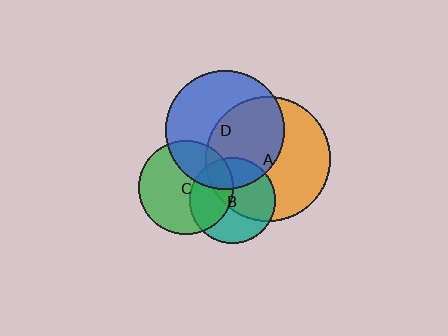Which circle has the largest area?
Circle A (orange).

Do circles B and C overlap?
Yes.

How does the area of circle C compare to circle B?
Approximately 1.2 times.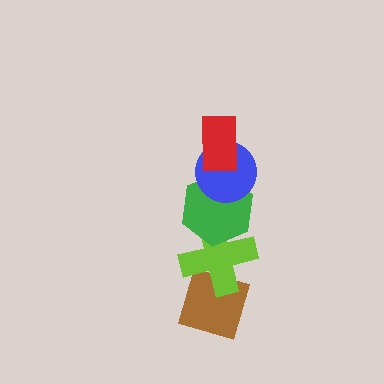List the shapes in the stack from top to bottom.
From top to bottom: the red rectangle, the blue circle, the green hexagon, the lime cross, the brown diamond.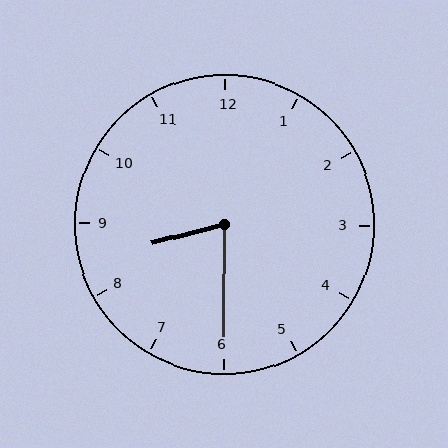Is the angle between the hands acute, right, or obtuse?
It is acute.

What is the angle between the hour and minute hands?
Approximately 75 degrees.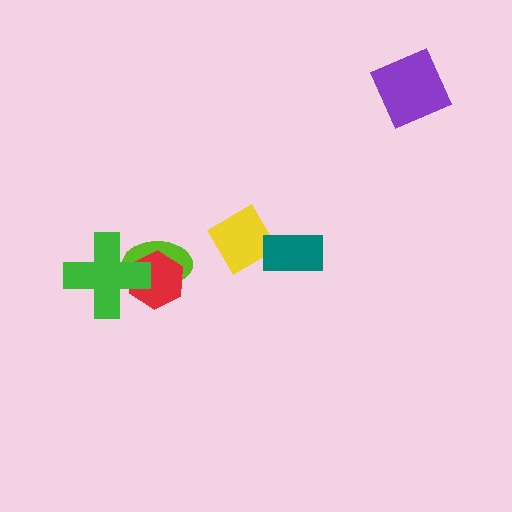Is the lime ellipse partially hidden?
Yes, it is partially covered by another shape.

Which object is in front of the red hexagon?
The green cross is in front of the red hexagon.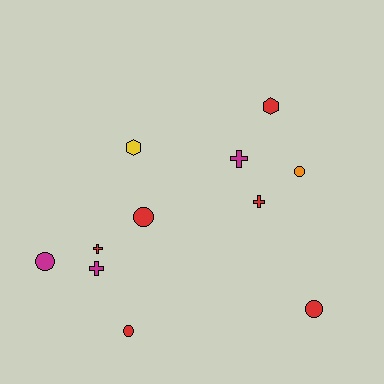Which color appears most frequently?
Red, with 6 objects.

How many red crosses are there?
There are 2 red crosses.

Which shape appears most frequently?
Circle, with 5 objects.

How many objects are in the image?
There are 11 objects.